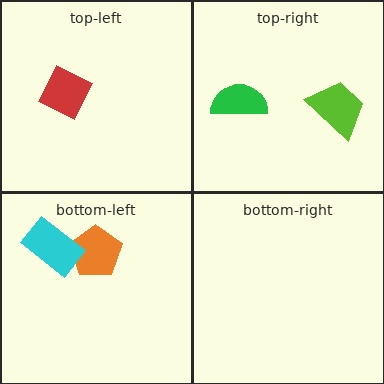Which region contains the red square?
The top-left region.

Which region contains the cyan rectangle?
The bottom-left region.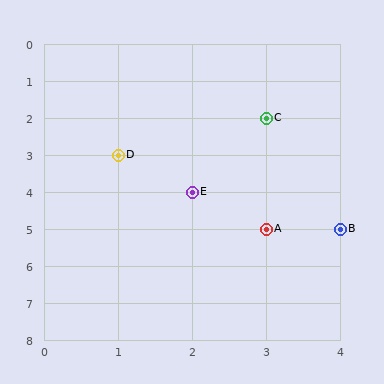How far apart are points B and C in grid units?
Points B and C are 1 column and 3 rows apart (about 3.2 grid units diagonally).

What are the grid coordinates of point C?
Point C is at grid coordinates (3, 2).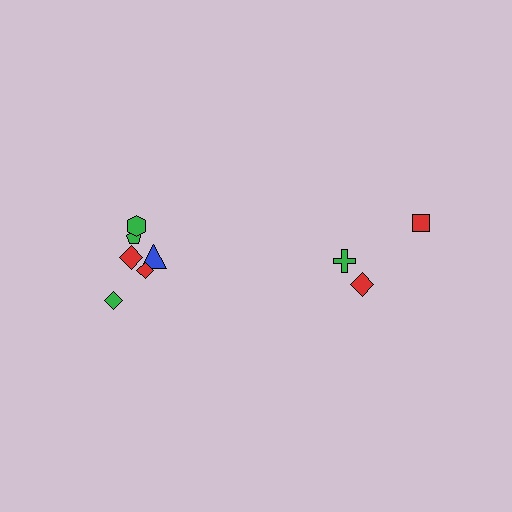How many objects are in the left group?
There are 6 objects.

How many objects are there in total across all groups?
There are 9 objects.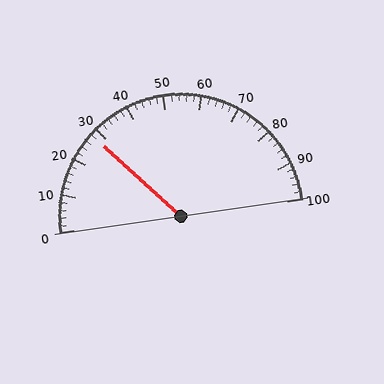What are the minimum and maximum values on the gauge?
The gauge ranges from 0 to 100.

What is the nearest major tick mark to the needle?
The nearest major tick mark is 30.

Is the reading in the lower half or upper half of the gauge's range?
The reading is in the lower half of the range (0 to 100).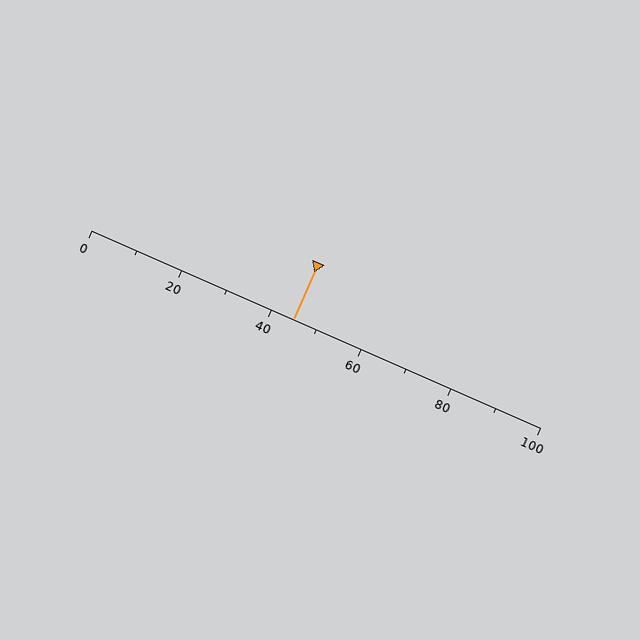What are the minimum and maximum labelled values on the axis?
The axis runs from 0 to 100.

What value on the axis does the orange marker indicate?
The marker indicates approximately 45.